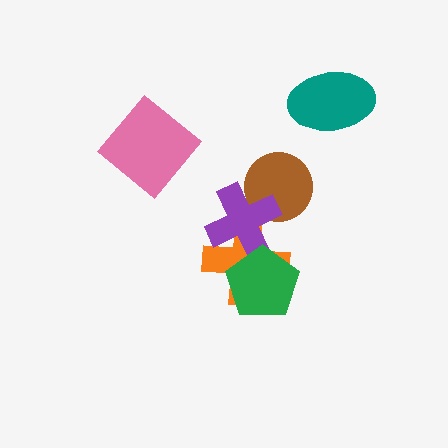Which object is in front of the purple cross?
The green pentagon is in front of the purple cross.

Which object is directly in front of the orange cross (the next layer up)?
The purple cross is directly in front of the orange cross.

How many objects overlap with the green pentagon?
2 objects overlap with the green pentagon.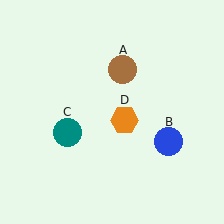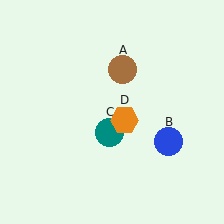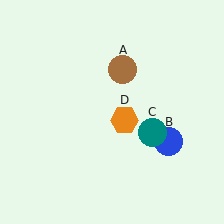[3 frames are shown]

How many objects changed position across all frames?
1 object changed position: teal circle (object C).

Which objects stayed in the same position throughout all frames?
Brown circle (object A) and blue circle (object B) and orange hexagon (object D) remained stationary.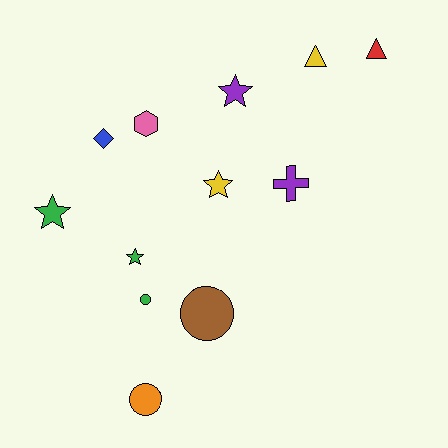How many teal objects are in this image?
There are no teal objects.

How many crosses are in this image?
There is 1 cross.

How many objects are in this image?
There are 12 objects.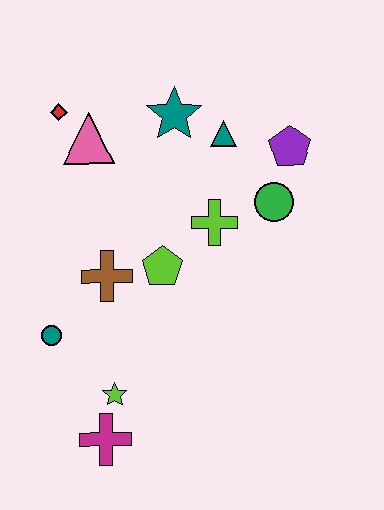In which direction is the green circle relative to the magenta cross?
The green circle is above the magenta cross.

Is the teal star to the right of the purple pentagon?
No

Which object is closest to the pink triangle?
The red diamond is closest to the pink triangle.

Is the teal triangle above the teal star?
No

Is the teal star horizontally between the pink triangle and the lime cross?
Yes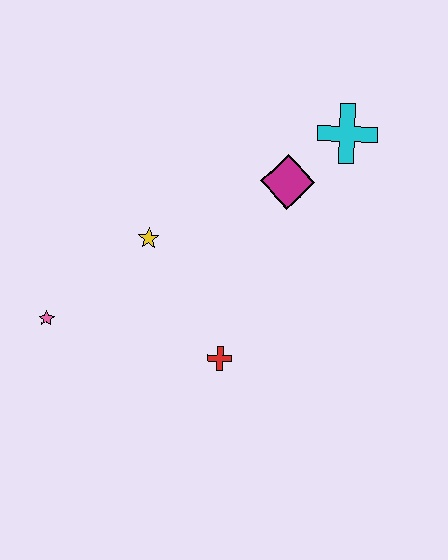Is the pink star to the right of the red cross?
No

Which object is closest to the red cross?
The yellow star is closest to the red cross.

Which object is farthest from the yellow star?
The cyan cross is farthest from the yellow star.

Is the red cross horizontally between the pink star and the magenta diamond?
Yes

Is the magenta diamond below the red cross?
No